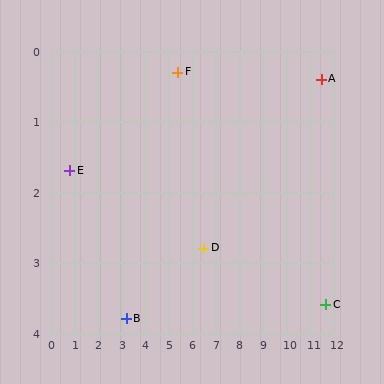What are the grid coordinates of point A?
Point A is at approximately (11.5, 0.4).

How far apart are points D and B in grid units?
Points D and B are about 3.4 grid units apart.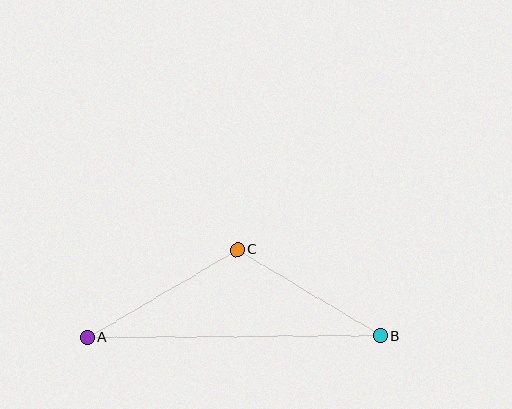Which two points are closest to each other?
Points B and C are closest to each other.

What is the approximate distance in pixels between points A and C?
The distance between A and C is approximately 174 pixels.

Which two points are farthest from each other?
Points A and B are farthest from each other.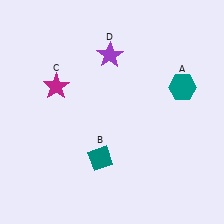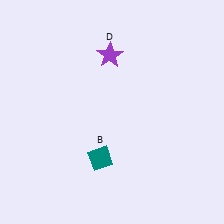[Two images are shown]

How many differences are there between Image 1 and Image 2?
There are 2 differences between the two images.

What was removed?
The teal hexagon (A), the magenta star (C) were removed in Image 2.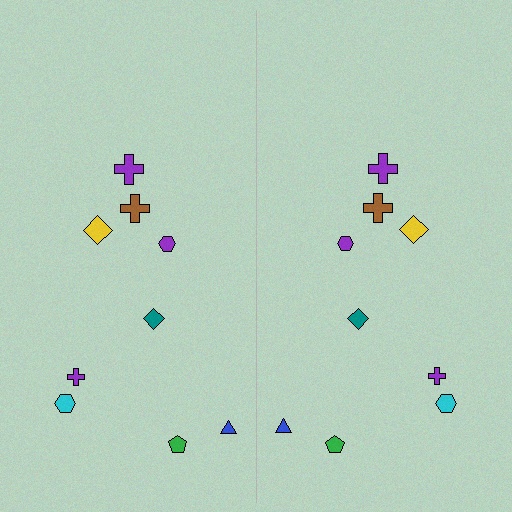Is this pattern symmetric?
Yes, this pattern has bilateral (reflection) symmetry.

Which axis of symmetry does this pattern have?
The pattern has a vertical axis of symmetry running through the center of the image.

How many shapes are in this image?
There are 18 shapes in this image.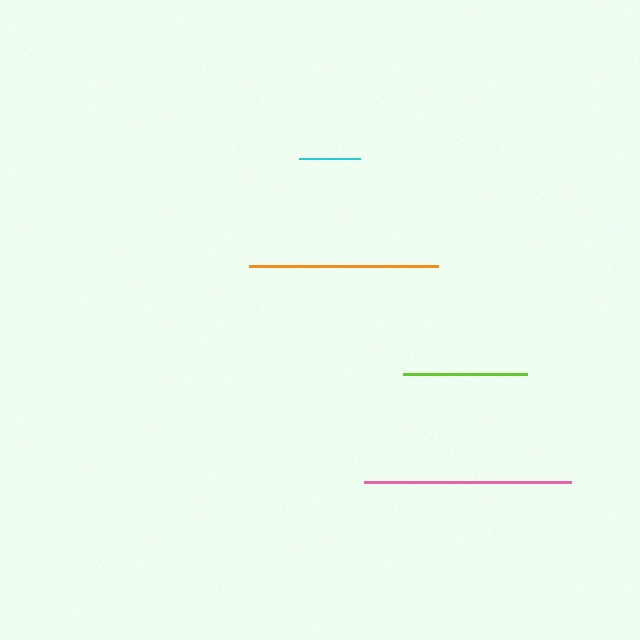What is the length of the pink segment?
The pink segment is approximately 206 pixels long.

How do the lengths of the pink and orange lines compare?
The pink and orange lines are approximately the same length.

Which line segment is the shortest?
The cyan line is the shortest at approximately 62 pixels.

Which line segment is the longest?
The pink line is the longest at approximately 206 pixels.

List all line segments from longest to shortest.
From longest to shortest: pink, orange, lime, cyan.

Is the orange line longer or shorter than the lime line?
The orange line is longer than the lime line.